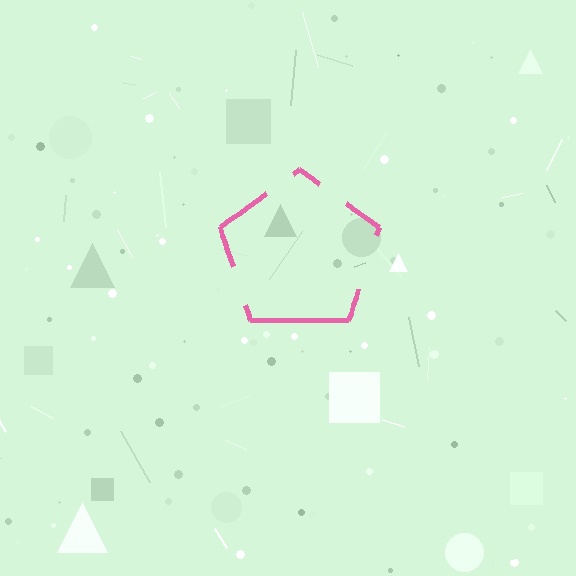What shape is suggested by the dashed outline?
The dashed outline suggests a pentagon.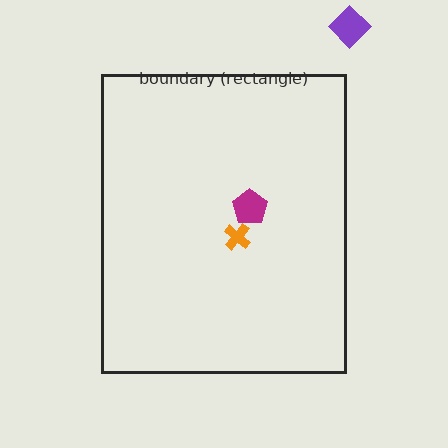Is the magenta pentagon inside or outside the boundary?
Inside.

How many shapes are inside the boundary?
2 inside, 1 outside.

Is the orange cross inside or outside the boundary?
Inside.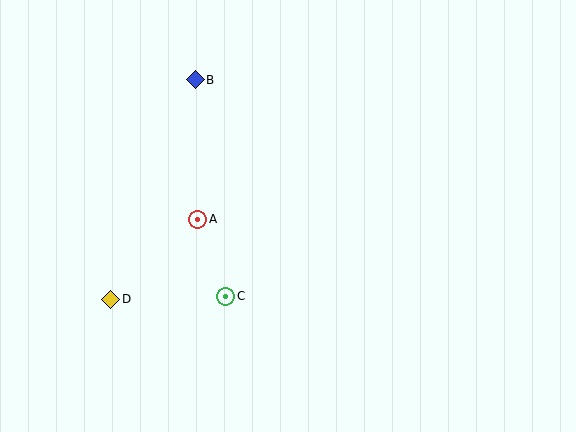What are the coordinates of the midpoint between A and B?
The midpoint between A and B is at (197, 149).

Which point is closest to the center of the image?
Point A at (198, 219) is closest to the center.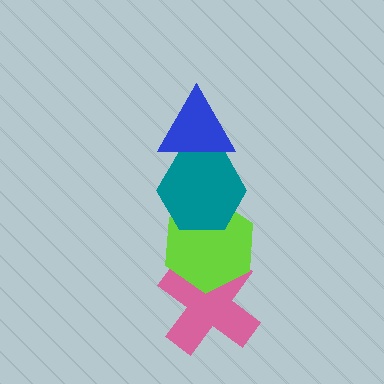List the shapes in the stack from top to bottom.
From top to bottom: the blue triangle, the teal hexagon, the lime hexagon, the pink cross.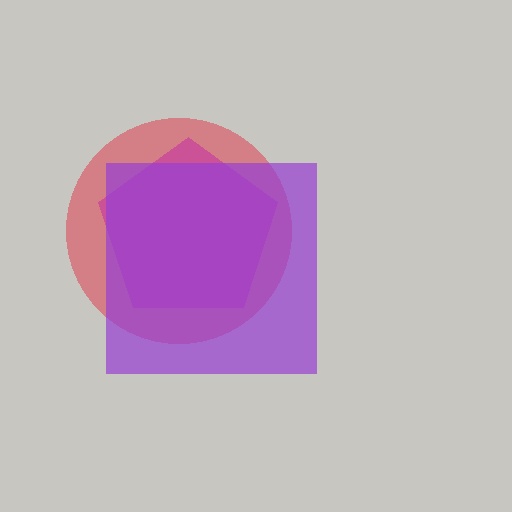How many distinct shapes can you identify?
There are 3 distinct shapes: a red circle, a magenta pentagon, a purple square.